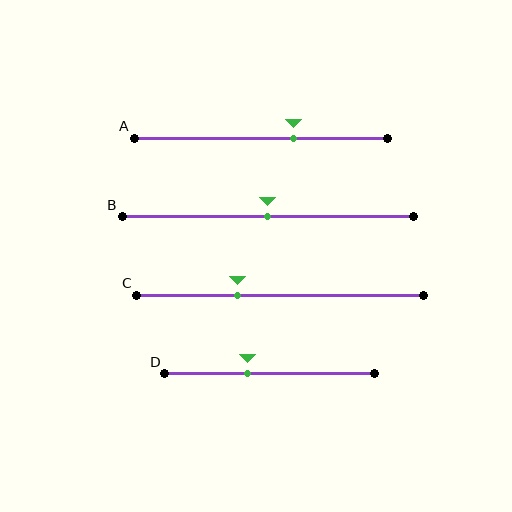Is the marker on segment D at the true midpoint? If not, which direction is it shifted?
No, the marker on segment D is shifted to the left by about 11% of the segment length.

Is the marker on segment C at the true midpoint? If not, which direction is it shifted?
No, the marker on segment C is shifted to the left by about 15% of the segment length.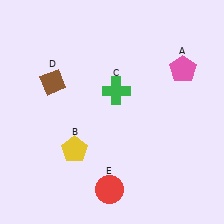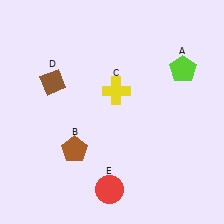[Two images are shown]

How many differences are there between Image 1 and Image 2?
There are 3 differences between the two images.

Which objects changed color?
A changed from pink to lime. B changed from yellow to brown. C changed from green to yellow.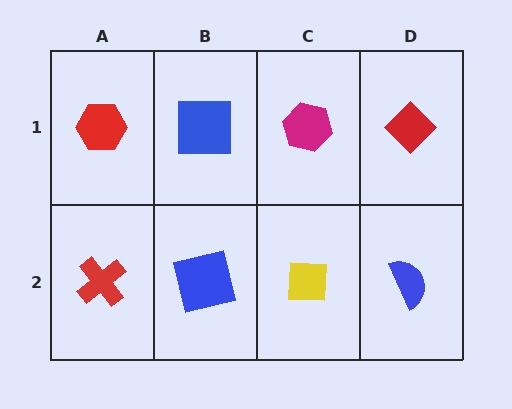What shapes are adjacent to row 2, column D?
A red diamond (row 1, column D), a yellow square (row 2, column C).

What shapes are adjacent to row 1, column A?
A red cross (row 2, column A), a blue square (row 1, column B).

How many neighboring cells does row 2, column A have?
2.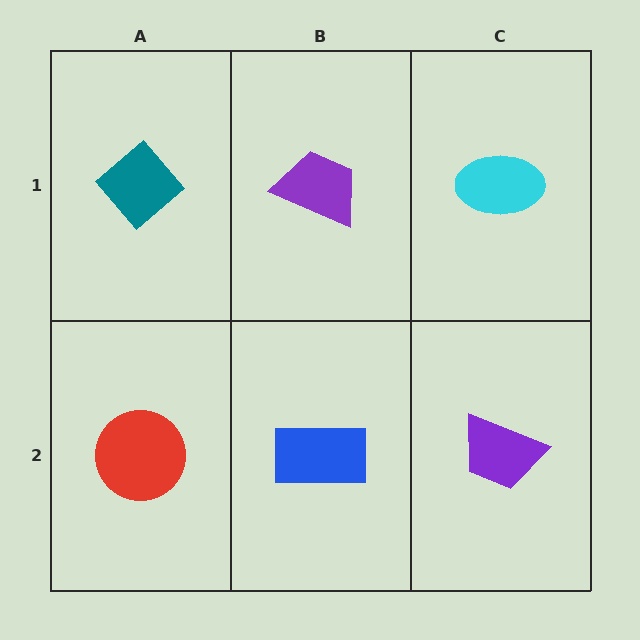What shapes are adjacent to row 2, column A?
A teal diamond (row 1, column A), a blue rectangle (row 2, column B).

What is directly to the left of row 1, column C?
A purple trapezoid.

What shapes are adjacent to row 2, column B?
A purple trapezoid (row 1, column B), a red circle (row 2, column A), a purple trapezoid (row 2, column C).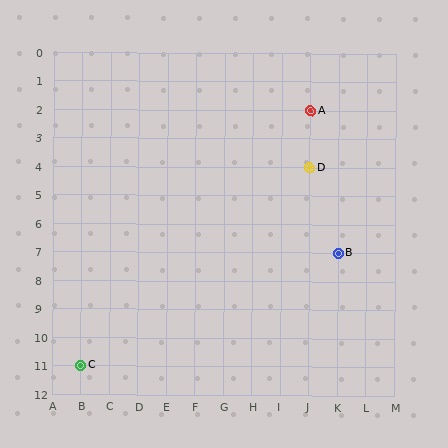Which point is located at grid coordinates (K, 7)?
Point B is at (K, 7).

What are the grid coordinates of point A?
Point A is at grid coordinates (J, 2).